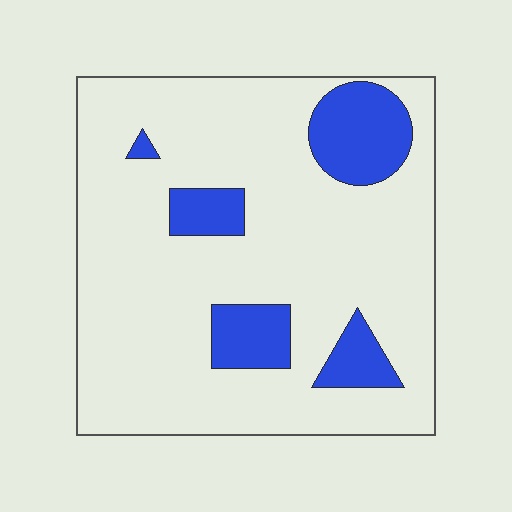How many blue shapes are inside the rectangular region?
5.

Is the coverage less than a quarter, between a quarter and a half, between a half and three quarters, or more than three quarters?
Less than a quarter.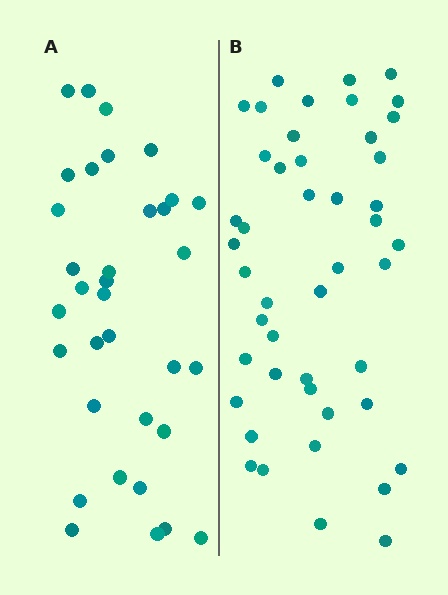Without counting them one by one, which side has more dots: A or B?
Region B (the right region) has more dots.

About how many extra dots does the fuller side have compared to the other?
Region B has roughly 12 or so more dots than region A.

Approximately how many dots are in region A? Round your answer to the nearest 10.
About 30 dots. (The exact count is 34, which rounds to 30.)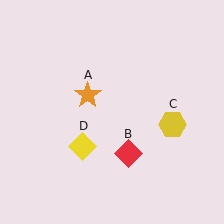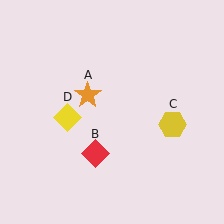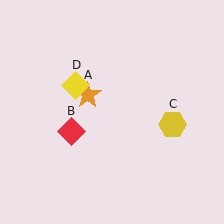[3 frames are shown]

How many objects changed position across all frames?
2 objects changed position: red diamond (object B), yellow diamond (object D).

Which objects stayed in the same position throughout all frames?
Orange star (object A) and yellow hexagon (object C) remained stationary.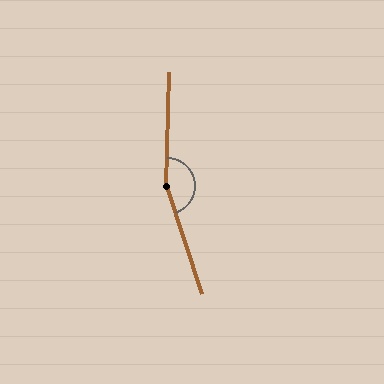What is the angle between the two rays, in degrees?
Approximately 161 degrees.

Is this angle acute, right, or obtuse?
It is obtuse.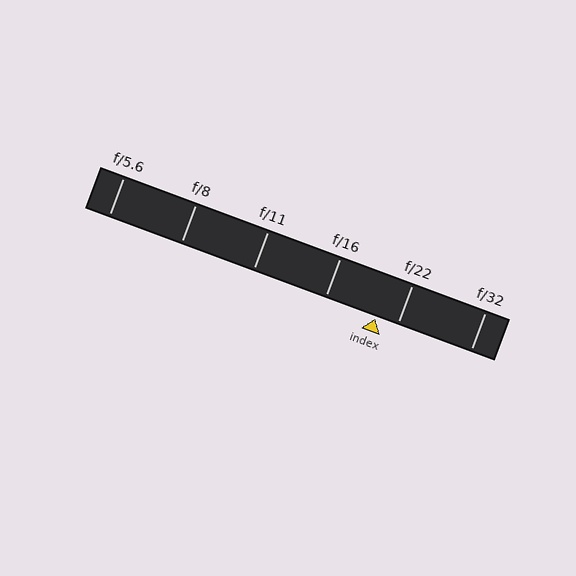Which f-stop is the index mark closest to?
The index mark is closest to f/22.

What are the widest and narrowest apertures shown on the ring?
The widest aperture shown is f/5.6 and the narrowest is f/32.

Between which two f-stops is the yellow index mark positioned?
The index mark is between f/16 and f/22.